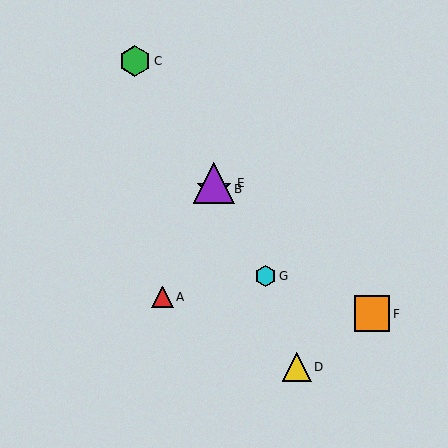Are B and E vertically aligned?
Yes, both are at x≈214.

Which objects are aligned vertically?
Objects B, E are aligned vertically.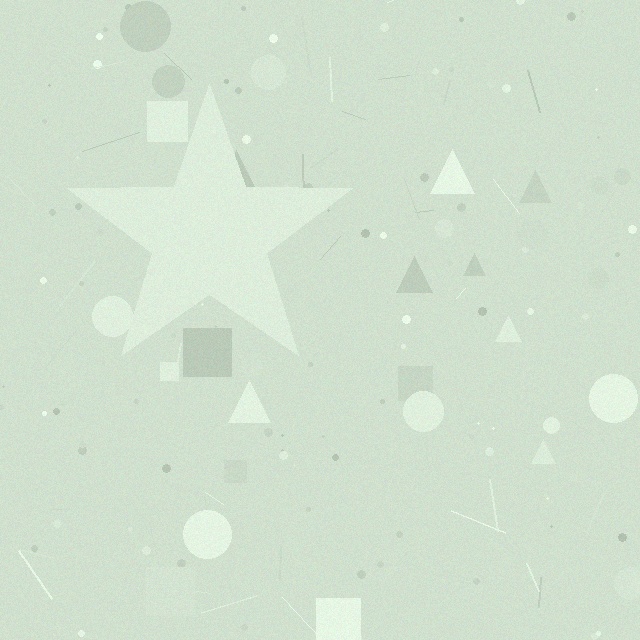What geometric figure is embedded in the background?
A star is embedded in the background.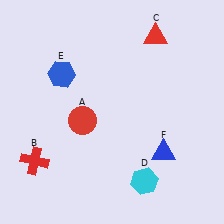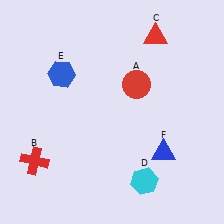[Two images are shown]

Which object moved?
The red circle (A) moved right.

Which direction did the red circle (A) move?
The red circle (A) moved right.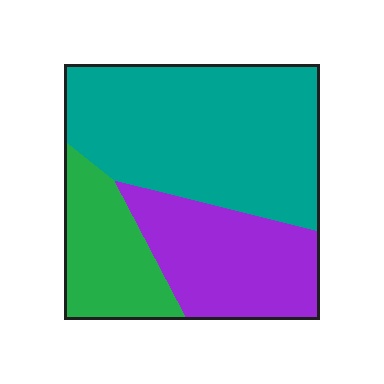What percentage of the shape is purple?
Purple takes up about one quarter (1/4) of the shape.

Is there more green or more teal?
Teal.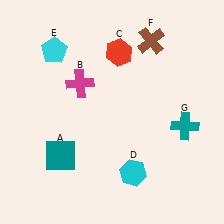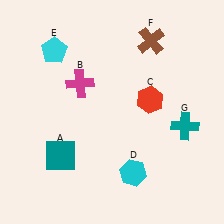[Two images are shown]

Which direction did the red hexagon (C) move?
The red hexagon (C) moved down.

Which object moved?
The red hexagon (C) moved down.